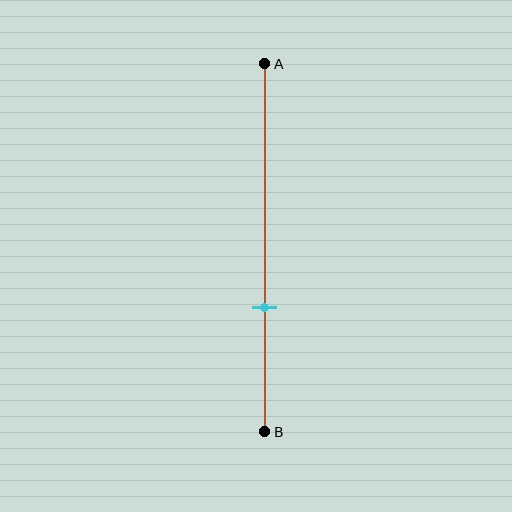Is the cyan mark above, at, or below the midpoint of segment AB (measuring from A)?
The cyan mark is below the midpoint of segment AB.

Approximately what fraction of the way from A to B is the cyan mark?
The cyan mark is approximately 65% of the way from A to B.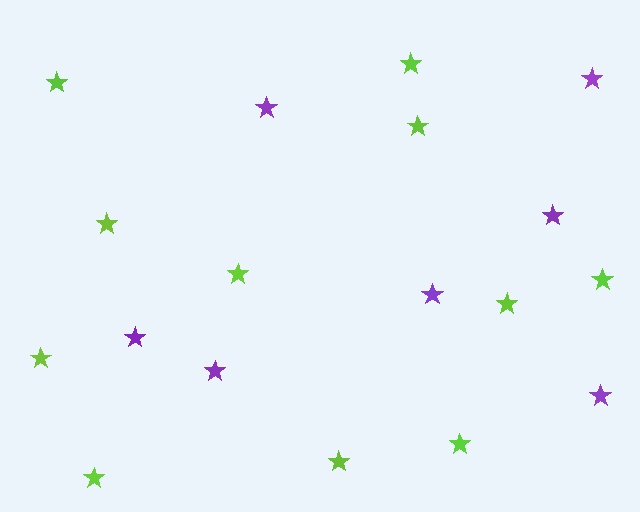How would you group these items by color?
There are 2 groups: one group of lime stars (11) and one group of purple stars (7).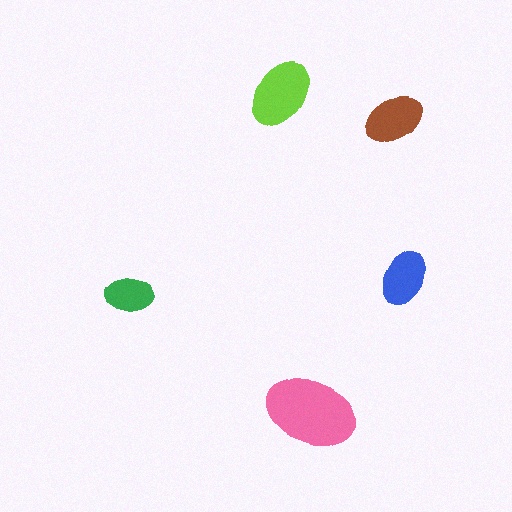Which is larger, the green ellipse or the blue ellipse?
The blue one.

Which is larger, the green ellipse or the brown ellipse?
The brown one.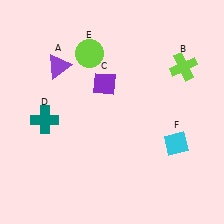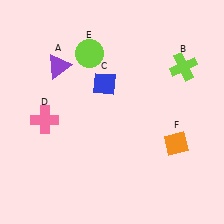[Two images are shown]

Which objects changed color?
C changed from purple to blue. D changed from teal to pink. F changed from cyan to orange.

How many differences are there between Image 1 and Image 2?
There are 3 differences between the two images.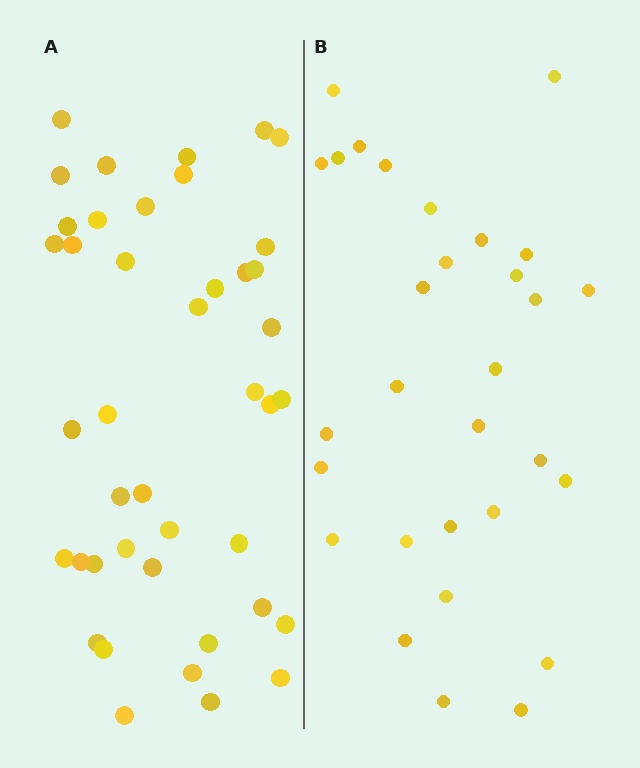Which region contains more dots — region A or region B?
Region A (the left region) has more dots.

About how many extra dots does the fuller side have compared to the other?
Region A has roughly 12 or so more dots than region B.